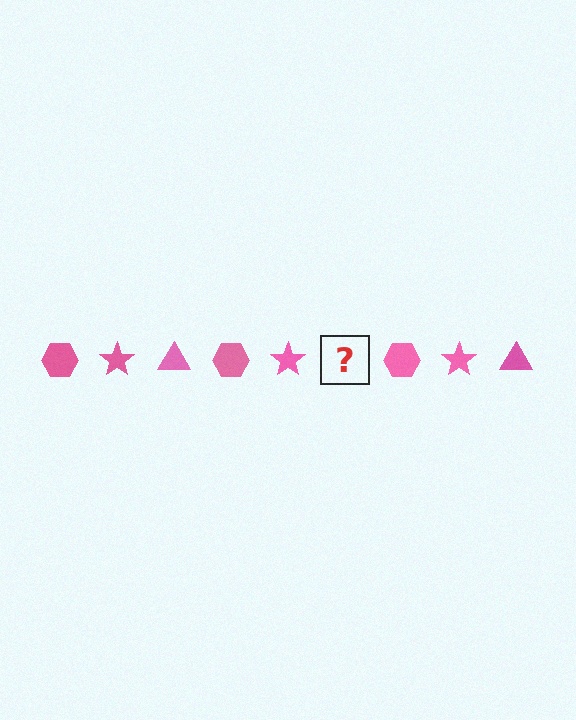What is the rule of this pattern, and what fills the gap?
The rule is that the pattern cycles through hexagon, star, triangle shapes in pink. The gap should be filled with a pink triangle.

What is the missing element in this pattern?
The missing element is a pink triangle.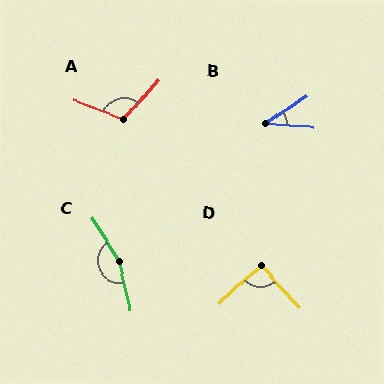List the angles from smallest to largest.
B (38°), D (90°), A (112°), C (160°).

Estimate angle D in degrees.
Approximately 90 degrees.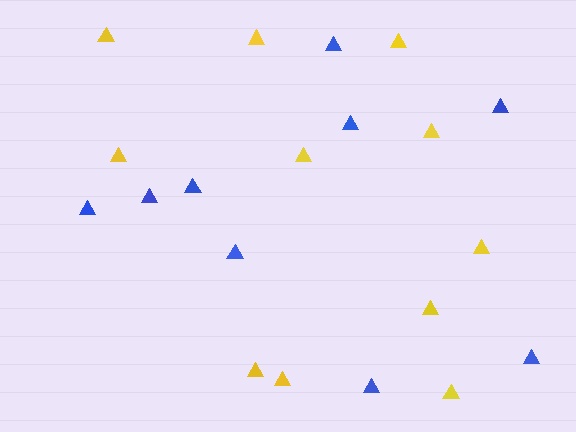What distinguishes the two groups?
There are 2 groups: one group of blue triangles (9) and one group of yellow triangles (11).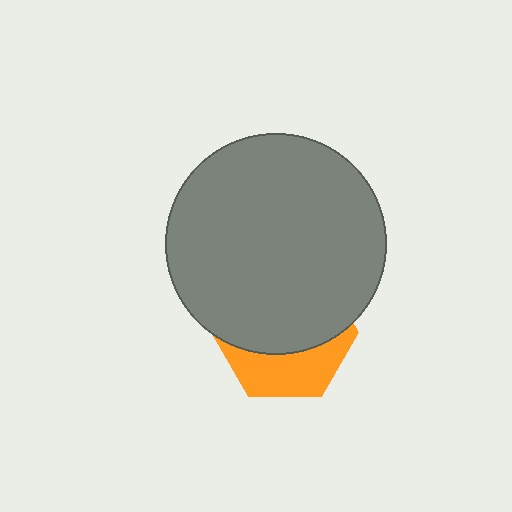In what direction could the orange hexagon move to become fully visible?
The orange hexagon could move down. That would shift it out from behind the gray circle entirely.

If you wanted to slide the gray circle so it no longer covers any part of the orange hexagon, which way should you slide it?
Slide it up — that is the most direct way to separate the two shapes.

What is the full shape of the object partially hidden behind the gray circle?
The partially hidden object is an orange hexagon.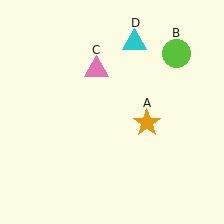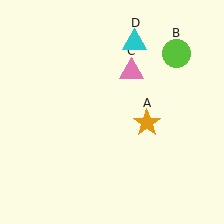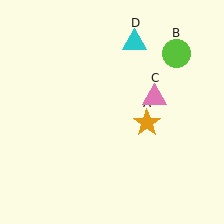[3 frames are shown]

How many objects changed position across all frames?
1 object changed position: pink triangle (object C).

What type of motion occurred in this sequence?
The pink triangle (object C) rotated clockwise around the center of the scene.